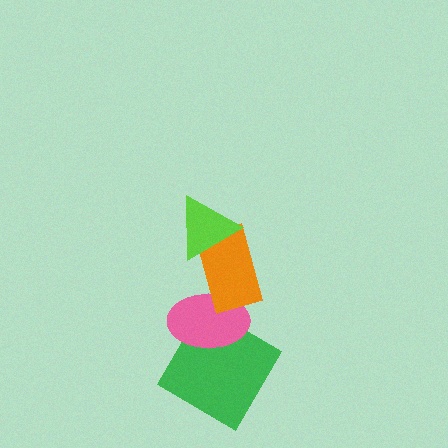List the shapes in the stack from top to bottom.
From top to bottom: the lime triangle, the orange rectangle, the pink ellipse, the green diamond.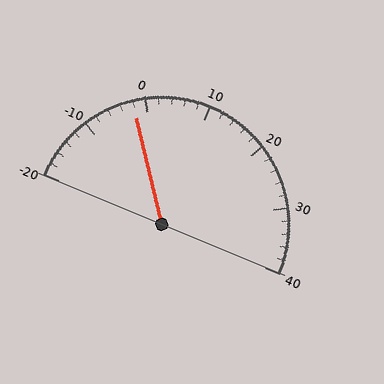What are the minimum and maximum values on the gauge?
The gauge ranges from -20 to 40.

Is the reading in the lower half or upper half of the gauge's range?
The reading is in the lower half of the range (-20 to 40).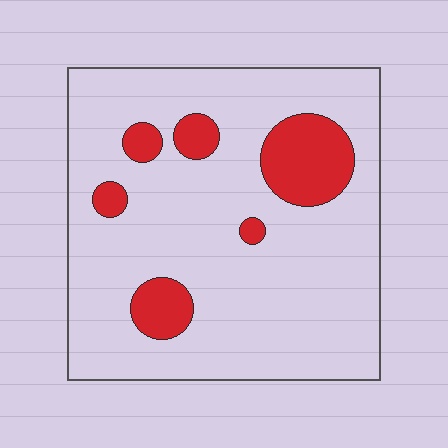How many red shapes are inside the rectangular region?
6.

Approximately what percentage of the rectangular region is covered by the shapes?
Approximately 15%.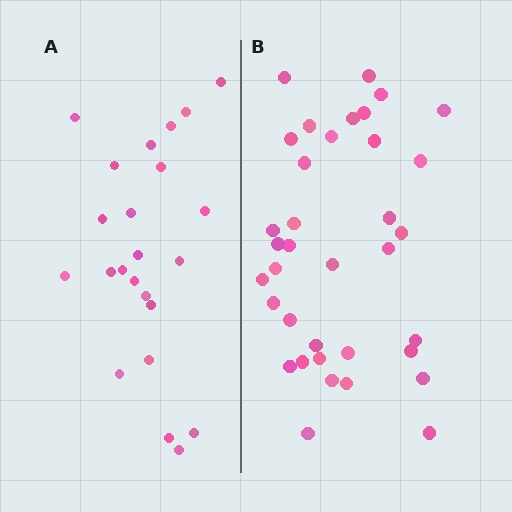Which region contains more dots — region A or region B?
Region B (the right region) has more dots.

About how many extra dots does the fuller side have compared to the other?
Region B has approximately 15 more dots than region A.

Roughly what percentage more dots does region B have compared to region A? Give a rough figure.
About 55% more.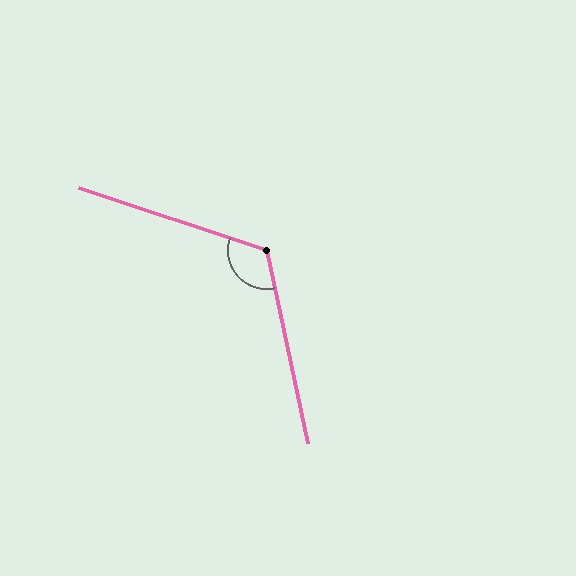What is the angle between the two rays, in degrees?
Approximately 120 degrees.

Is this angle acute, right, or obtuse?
It is obtuse.